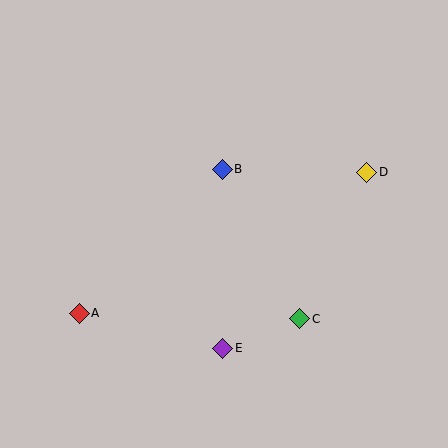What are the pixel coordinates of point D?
Point D is at (367, 172).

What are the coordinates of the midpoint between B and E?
The midpoint between B and E is at (222, 259).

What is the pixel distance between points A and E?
The distance between A and E is 147 pixels.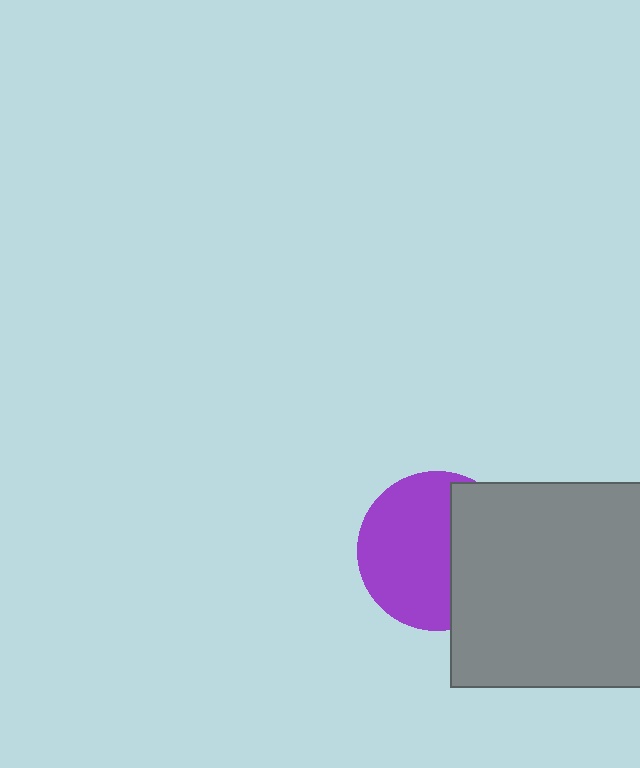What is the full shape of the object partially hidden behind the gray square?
The partially hidden object is a purple circle.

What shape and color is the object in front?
The object in front is a gray square.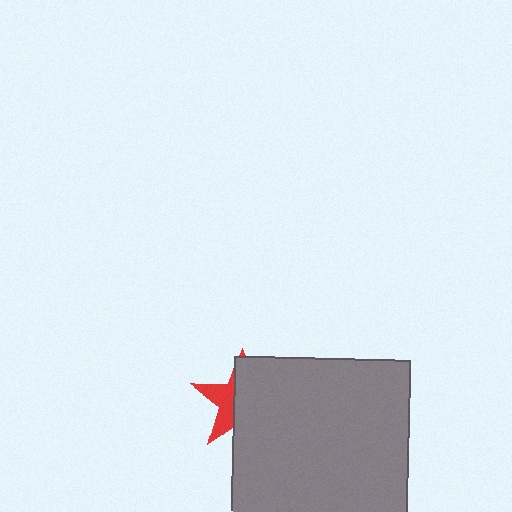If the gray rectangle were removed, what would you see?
You would see the complete red star.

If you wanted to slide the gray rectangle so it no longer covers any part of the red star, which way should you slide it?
Slide it right — that is the most direct way to separate the two shapes.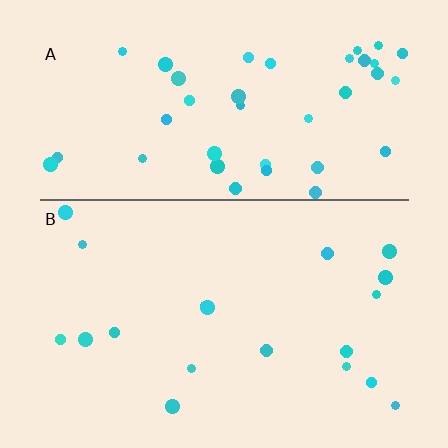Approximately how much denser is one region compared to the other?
Approximately 2.2× — region A over region B.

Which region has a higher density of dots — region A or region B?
A (the top).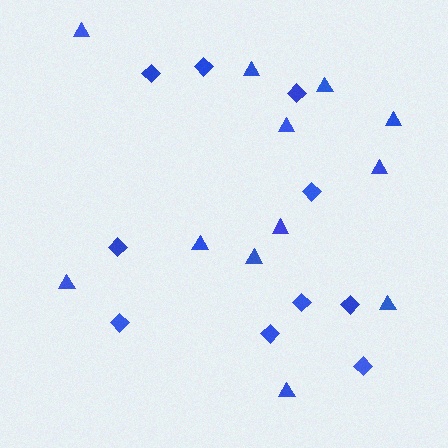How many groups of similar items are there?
There are 2 groups: one group of diamonds (10) and one group of triangles (12).